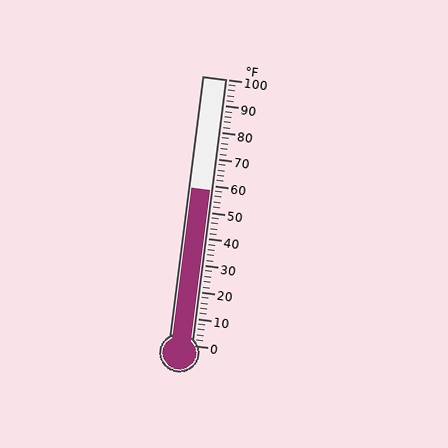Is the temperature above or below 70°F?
The temperature is below 70°F.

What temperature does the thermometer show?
The thermometer shows approximately 58°F.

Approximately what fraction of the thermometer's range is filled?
The thermometer is filled to approximately 60% of its range.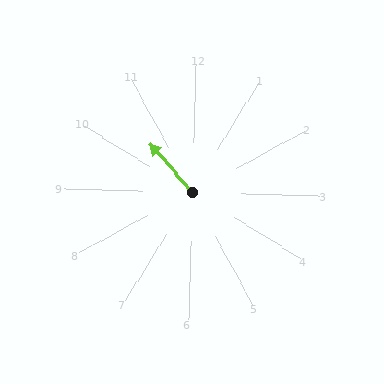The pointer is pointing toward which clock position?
Roughly 11 o'clock.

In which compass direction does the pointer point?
Northwest.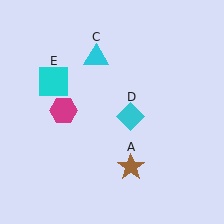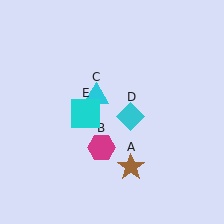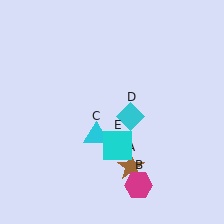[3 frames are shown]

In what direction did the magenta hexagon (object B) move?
The magenta hexagon (object B) moved down and to the right.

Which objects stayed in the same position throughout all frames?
Brown star (object A) and cyan diamond (object D) remained stationary.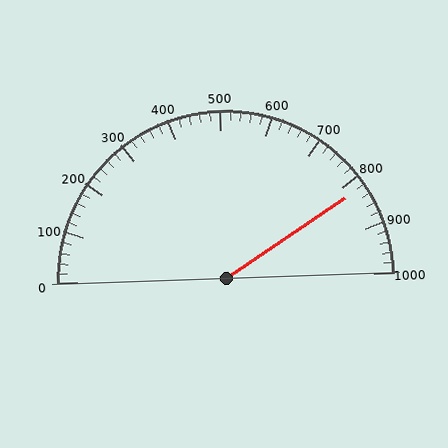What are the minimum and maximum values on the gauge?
The gauge ranges from 0 to 1000.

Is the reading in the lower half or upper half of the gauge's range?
The reading is in the upper half of the range (0 to 1000).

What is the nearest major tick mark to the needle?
The nearest major tick mark is 800.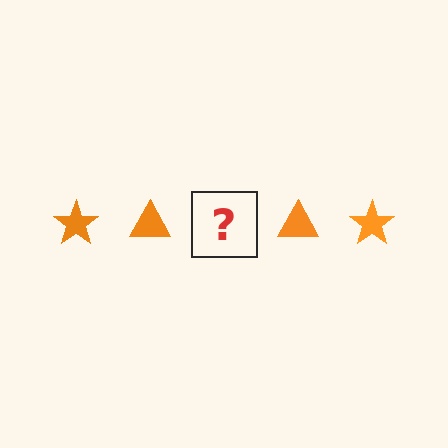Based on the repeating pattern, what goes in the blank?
The blank should be an orange star.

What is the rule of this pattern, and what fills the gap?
The rule is that the pattern cycles through star, triangle shapes in orange. The gap should be filled with an orange star.